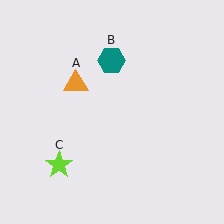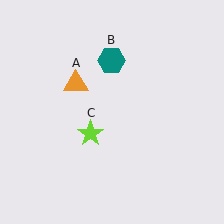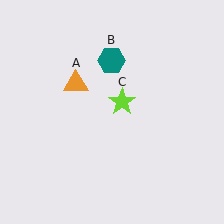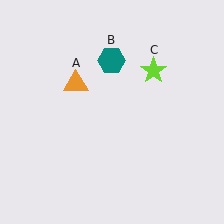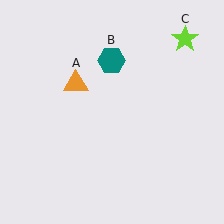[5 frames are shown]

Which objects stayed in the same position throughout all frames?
Orange triangle (object A) and teal hexagon (object B) remained stationary.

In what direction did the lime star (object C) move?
The lime star (object C) moved up and to the right.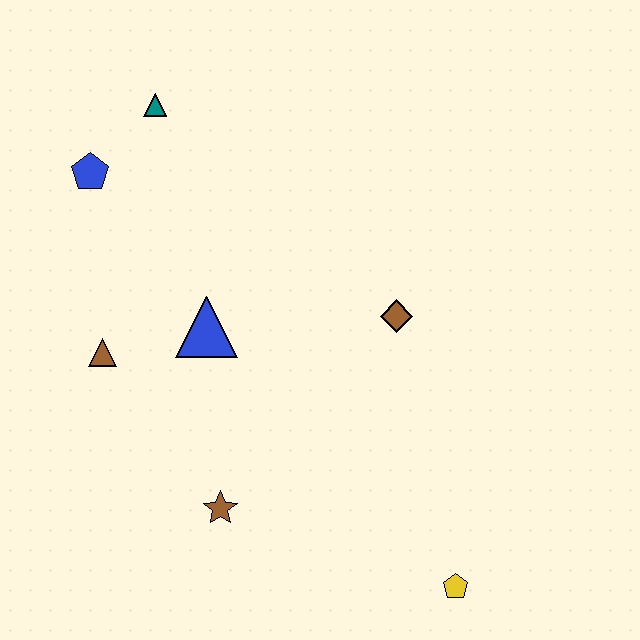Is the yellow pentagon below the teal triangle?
Yes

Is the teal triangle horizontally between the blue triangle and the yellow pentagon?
No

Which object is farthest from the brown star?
The teal triangle is farthest from the brown star.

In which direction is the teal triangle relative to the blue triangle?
The teal triangle is above the blue triangle.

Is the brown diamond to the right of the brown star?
Yes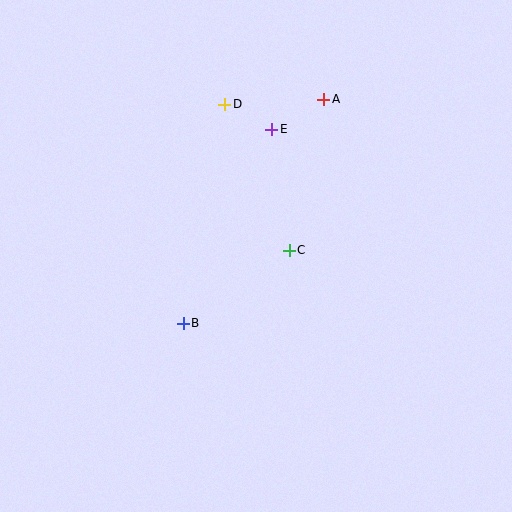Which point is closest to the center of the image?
Point C at (289, 250) is closest to the center.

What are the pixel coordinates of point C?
Point C is at (289, 250).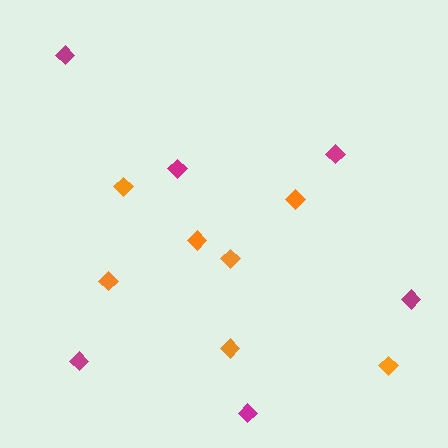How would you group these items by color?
There are 2 groups: one group of magenta diamonds (6) and one group of orange diamonds (7).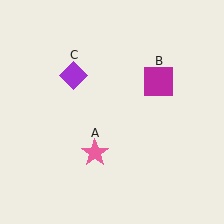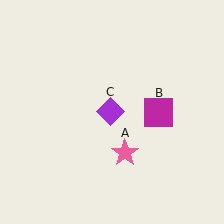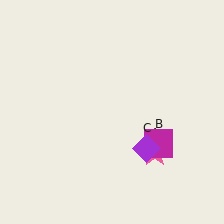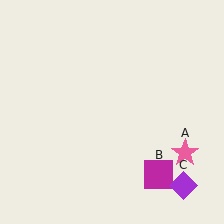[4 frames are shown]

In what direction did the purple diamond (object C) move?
The purple diamond (object C) moved down and to the right.